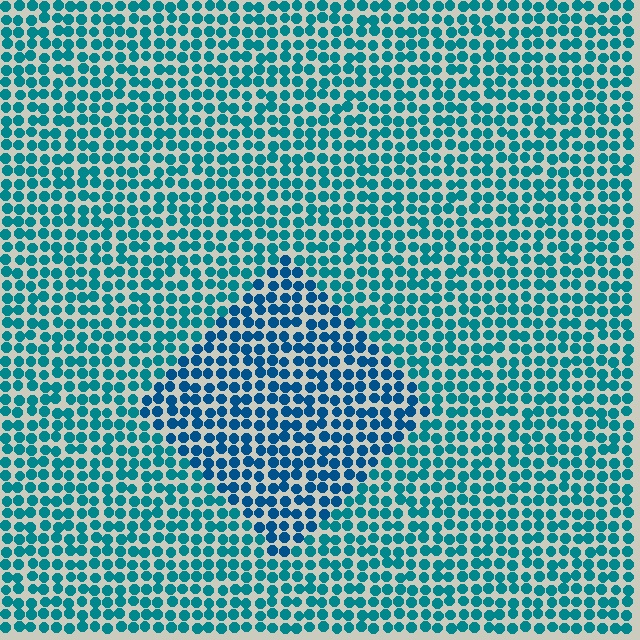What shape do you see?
I see a diamond.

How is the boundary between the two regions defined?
The boundary is defined purely by a slight shift in hue (about 23 degrees). Spacing, size, and orientation are identical on both sides.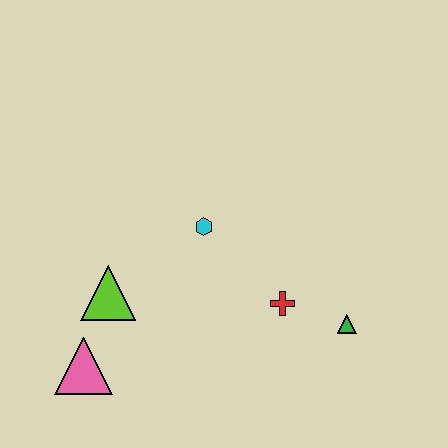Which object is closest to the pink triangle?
The lime triangle is closest to the pink triangle.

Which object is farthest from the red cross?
The pink triangle is farthest from the red cross.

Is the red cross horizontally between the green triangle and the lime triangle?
Yes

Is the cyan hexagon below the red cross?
No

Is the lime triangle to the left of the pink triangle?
No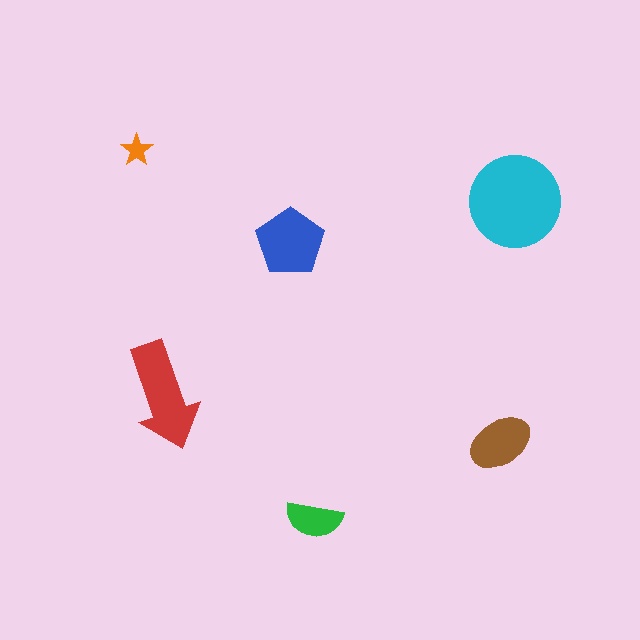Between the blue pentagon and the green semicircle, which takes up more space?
The blue pentagon.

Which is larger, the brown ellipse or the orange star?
The brown ellipse.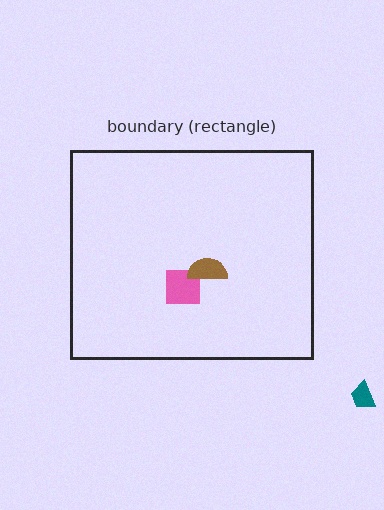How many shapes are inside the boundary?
2 inside, 1 outside.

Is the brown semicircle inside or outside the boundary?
Inside.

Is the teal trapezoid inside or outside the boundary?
Outside.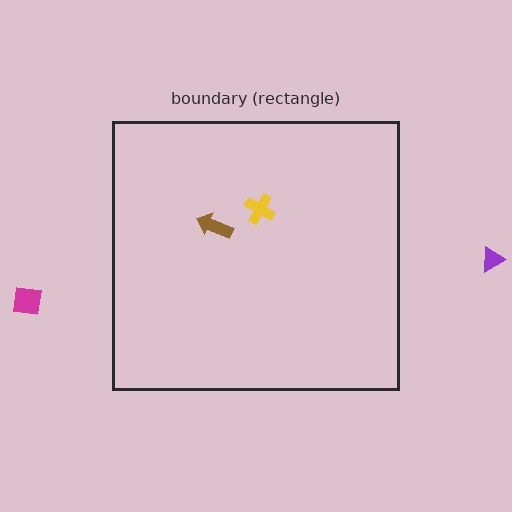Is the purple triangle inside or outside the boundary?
Outside.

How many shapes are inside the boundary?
2 inside, 2 outside.